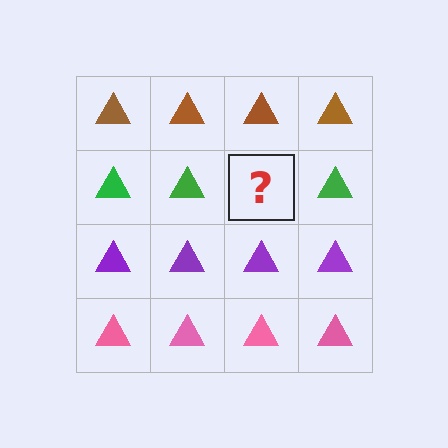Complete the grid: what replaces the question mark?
The question mark should be replaced with a green triangle.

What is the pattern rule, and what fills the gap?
The rule is that each row has a consistent color. The gap should be filled with a green triangle.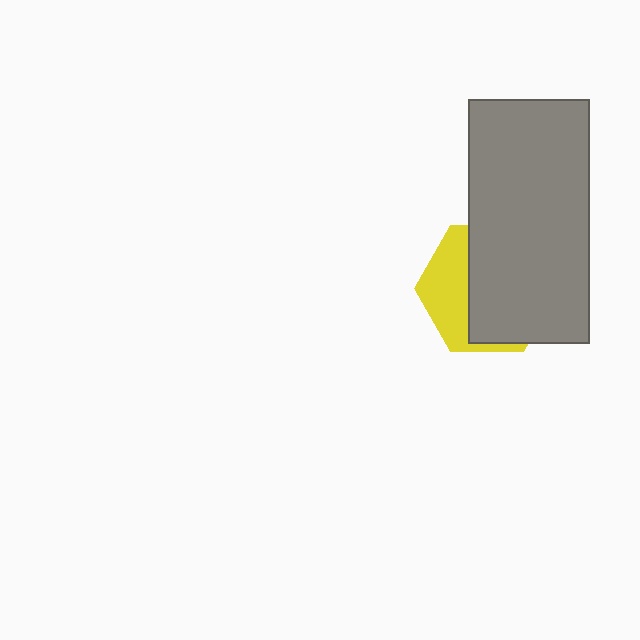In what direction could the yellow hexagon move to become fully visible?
The yellow hexagon could move left. That would shift it out from behind the gray rectangle entirely.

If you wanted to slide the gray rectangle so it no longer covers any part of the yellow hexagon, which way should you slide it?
Slide it right — that is the most direct way to separate the two shapes.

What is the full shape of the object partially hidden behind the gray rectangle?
The partially hidden object is a yellow hexagon.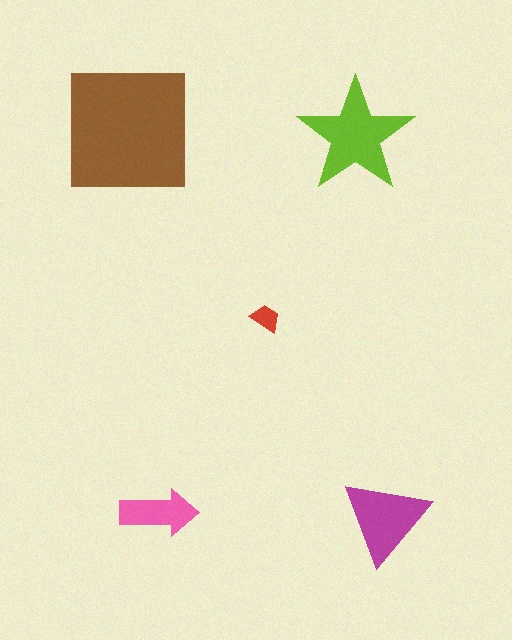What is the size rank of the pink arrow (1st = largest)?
4th.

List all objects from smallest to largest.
The red trapezoid, the pink arrow, the magenta triangle, the lime star, the brown square.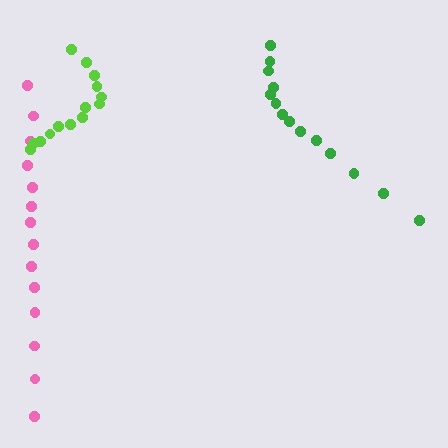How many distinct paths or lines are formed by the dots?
There are 3 distinct paths.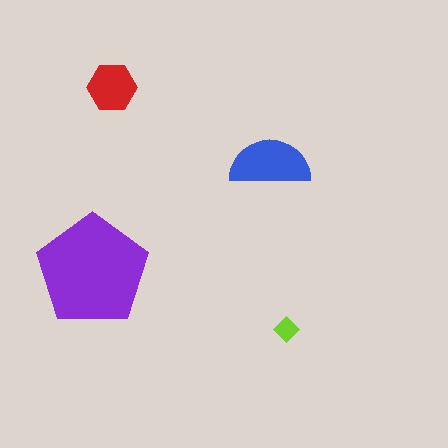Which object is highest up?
The red hexagon is topmost.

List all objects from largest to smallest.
The purple pentagon, the blue semicircle, the red hexagon, the lime diamond.